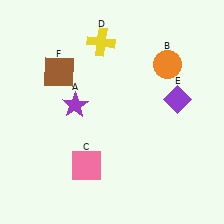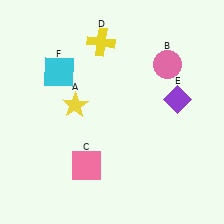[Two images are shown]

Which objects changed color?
A changed from purple to yellow. B changed from orange to pink. F changed from brown to cyan.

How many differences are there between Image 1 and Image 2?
There are 3 differences between the two images.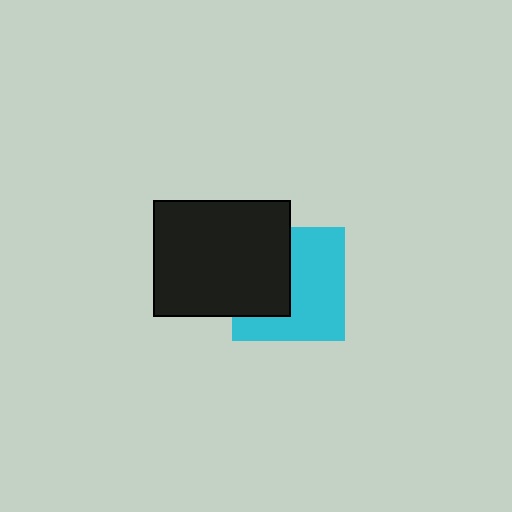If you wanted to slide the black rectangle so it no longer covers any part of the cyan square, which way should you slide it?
Slide it left — that is the most direct way to separate the two shapes.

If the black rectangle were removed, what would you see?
You would see the complete cyan square.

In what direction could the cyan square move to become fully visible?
The cyan square could move right. That would shift it out from behind the black rectangle entirely.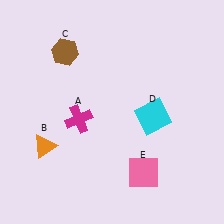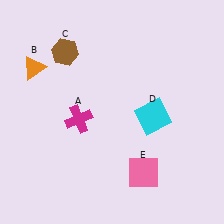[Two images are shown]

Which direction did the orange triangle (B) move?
The orange triangle (B) moved up.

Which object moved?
The orange triangle (B) moved up.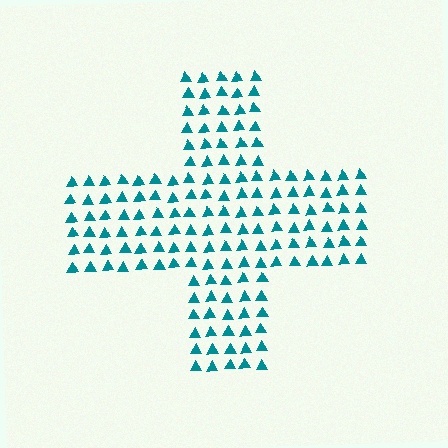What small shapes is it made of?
It is made of small triangles.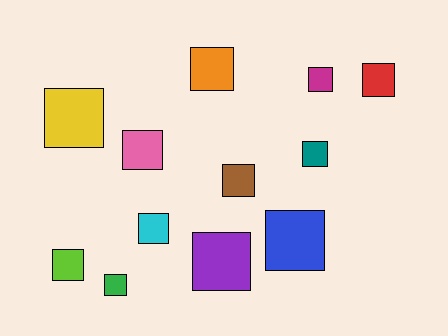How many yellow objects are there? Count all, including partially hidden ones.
There is 1 yellow object.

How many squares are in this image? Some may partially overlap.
There are 12 squares.